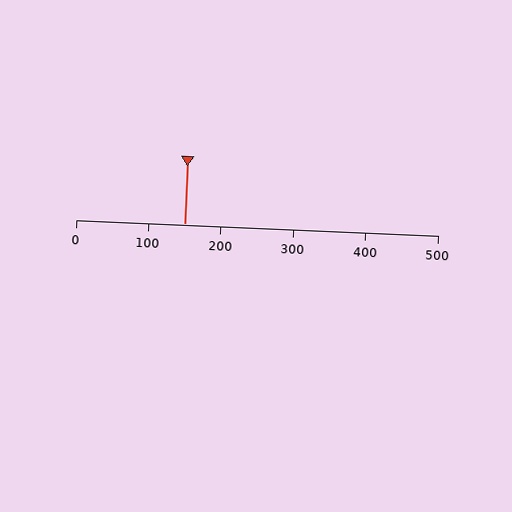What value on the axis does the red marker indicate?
The marker indicates approximately 150.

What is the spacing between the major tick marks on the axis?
The major ticks are spaced 100 apart.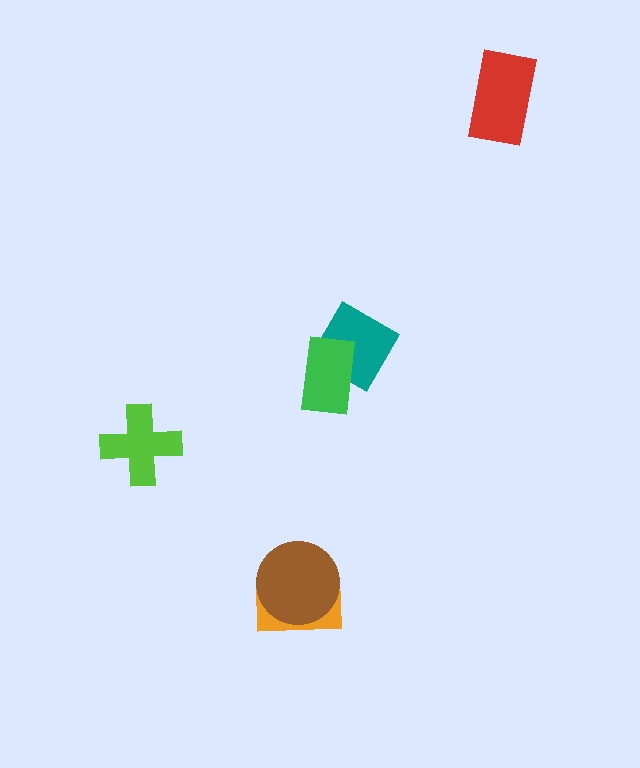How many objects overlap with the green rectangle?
1 object overlaps with the green rectangle.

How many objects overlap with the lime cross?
0 objects overlap with the lime cross.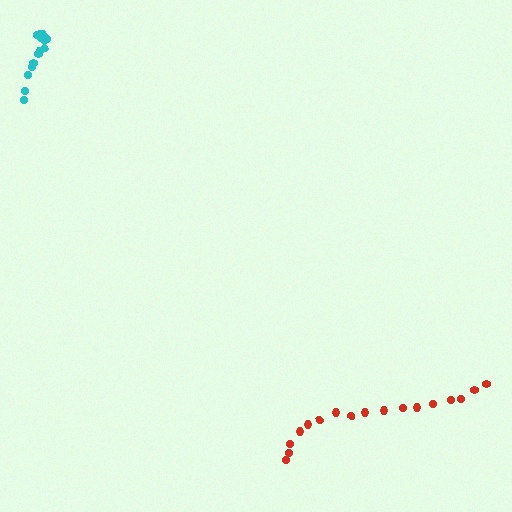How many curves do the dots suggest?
There are 2 distinct paths.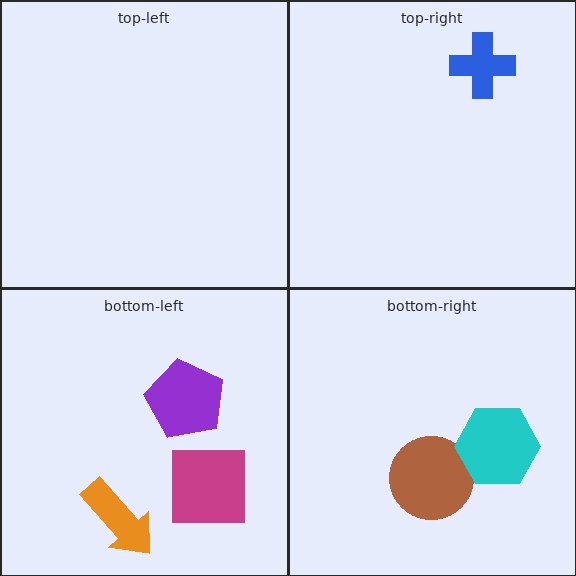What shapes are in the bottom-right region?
The brown circle, the cyan hexagon.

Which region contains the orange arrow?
The bottom-left region.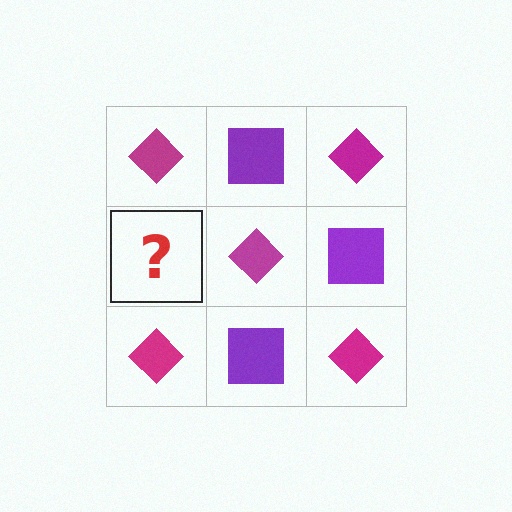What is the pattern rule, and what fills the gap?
The rule is that it alternates magenta diamond and purple square in a checkerboard pattern. The gap should be filled with a purple square.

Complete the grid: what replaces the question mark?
The question mark should be replaced with a purple square.